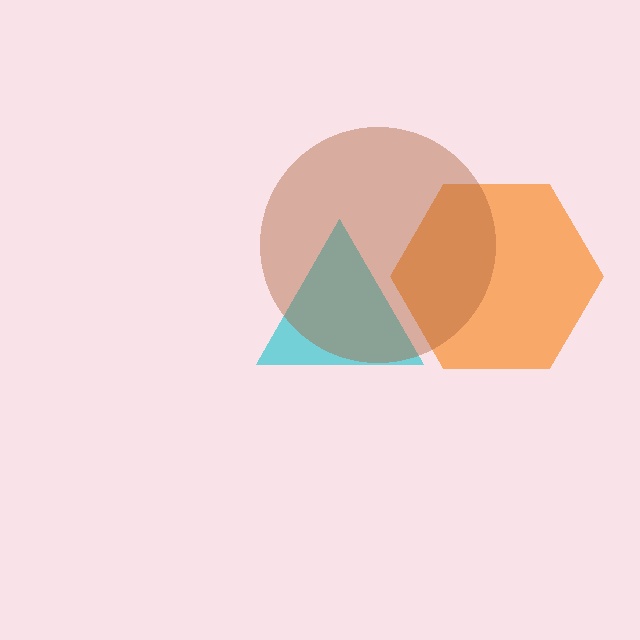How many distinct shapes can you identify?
There are 3 distinct shapes: an orange hexagon, a cyan triangle, a brown circle.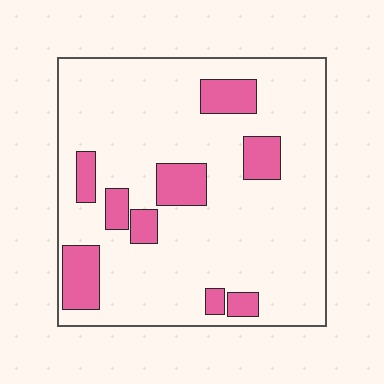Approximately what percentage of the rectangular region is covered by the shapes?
Approximately 15%.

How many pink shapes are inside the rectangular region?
9.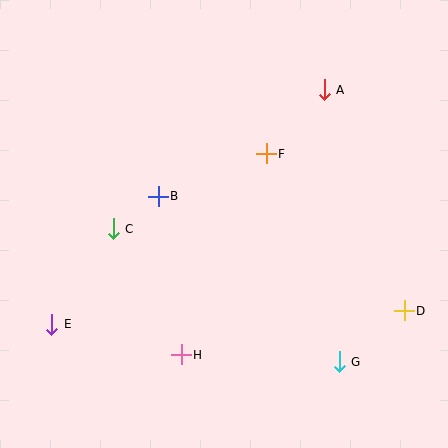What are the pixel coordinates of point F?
Point F is at (266, 154).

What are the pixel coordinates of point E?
Point E is at (52, 324).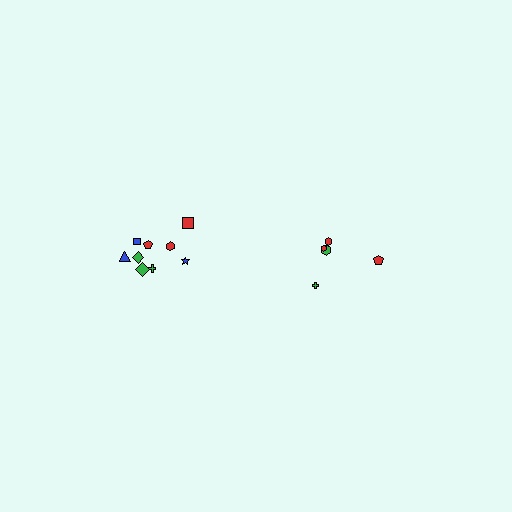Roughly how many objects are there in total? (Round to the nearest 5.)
Roughly 15 objects in total.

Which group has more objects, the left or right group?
The left group.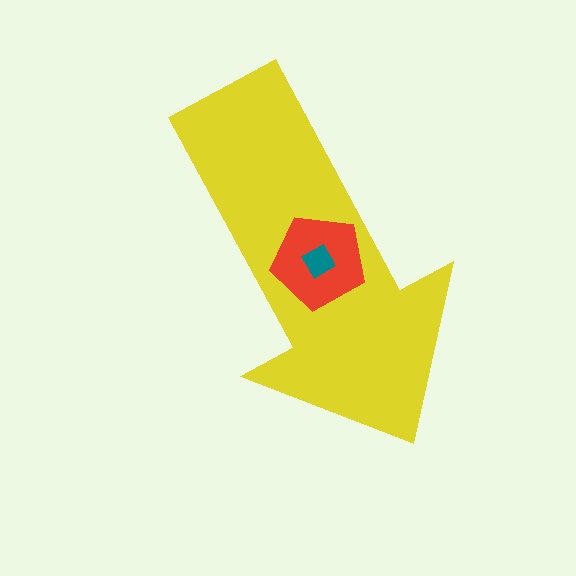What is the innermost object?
The teal diamond.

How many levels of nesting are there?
3.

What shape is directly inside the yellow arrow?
The red pentagon.